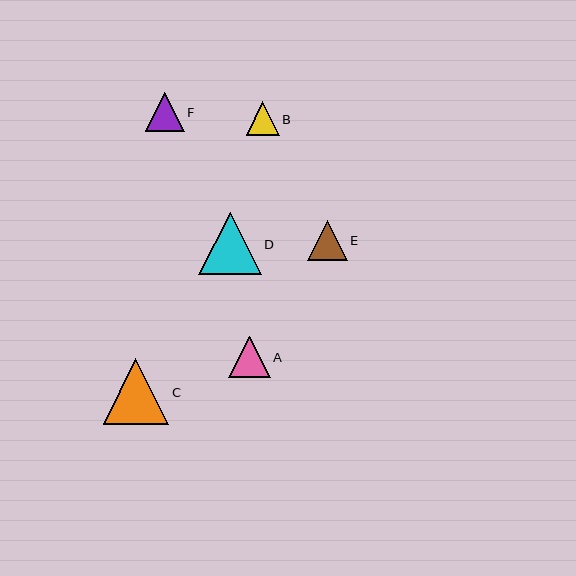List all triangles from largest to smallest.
From largest to smallest: C, D, A, E, F, B.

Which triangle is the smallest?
Triangle B is the smallest with a size of approximately 33 pixels.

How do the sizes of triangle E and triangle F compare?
Triangle E and triangle F are approximately the same size.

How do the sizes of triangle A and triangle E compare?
Triangle A and triangle E are approximately the same size.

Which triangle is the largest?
Triangle C is the largest with a size of approximately 66 pixels.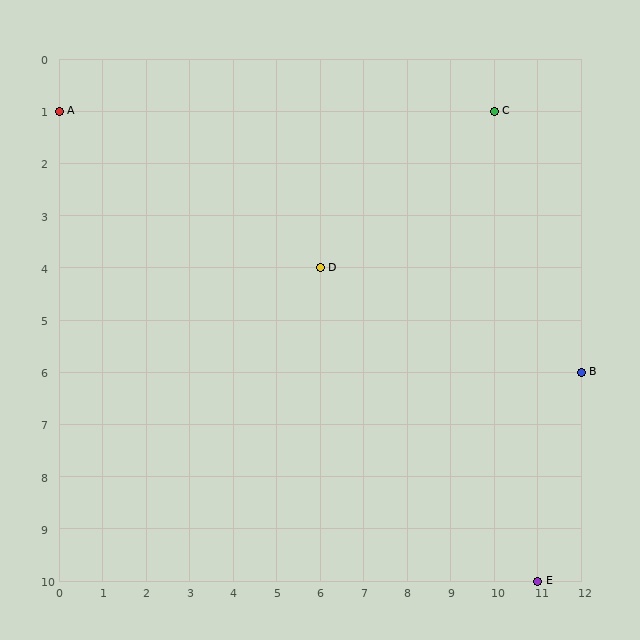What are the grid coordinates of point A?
Point A is at grid coordinates (0, 1).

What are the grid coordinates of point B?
Point B is at grid coordinates (12, 6).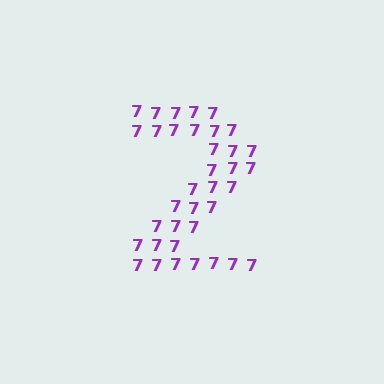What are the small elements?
The small elements are digit 7's.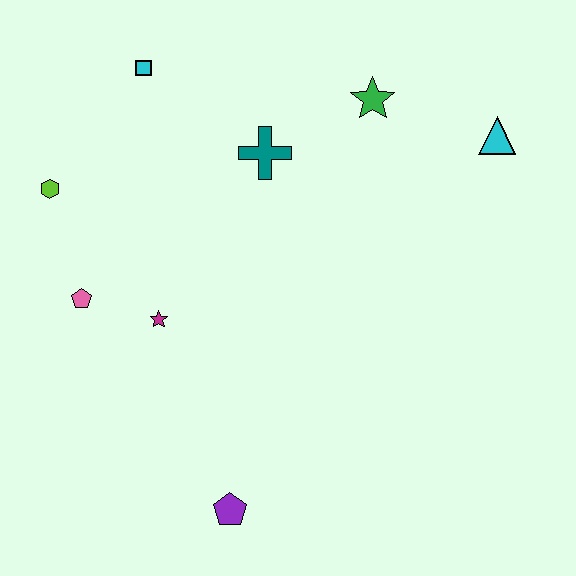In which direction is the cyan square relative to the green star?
The cyan square is to the left of the green star.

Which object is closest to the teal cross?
The green star is closest to the teal cross.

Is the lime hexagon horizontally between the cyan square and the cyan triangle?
No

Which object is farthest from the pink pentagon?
The cyan triangle is farthest from the pink pentagon.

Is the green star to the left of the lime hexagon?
No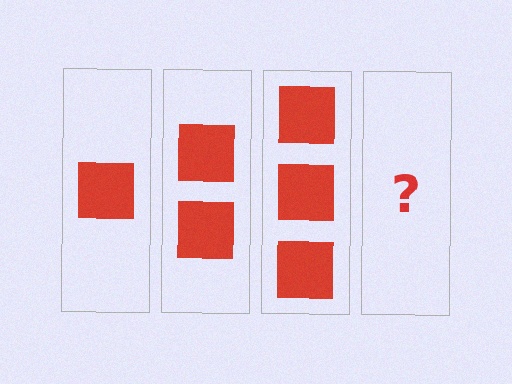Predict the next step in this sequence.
The next step is 4 squares.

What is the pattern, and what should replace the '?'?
The pattern is that each step adds one more square. The '?' should be 4 squares.